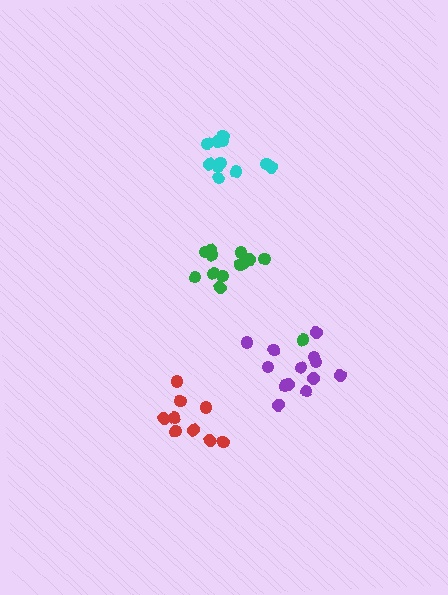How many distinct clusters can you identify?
There are 4 distinct clusters.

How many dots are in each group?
Group 1: 9 dots, Group 2: 11 dots, Group 3: 13 dots, Group 4: 13 dots (46 total).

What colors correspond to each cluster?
The clusters are colored: red, cyan, green, purple.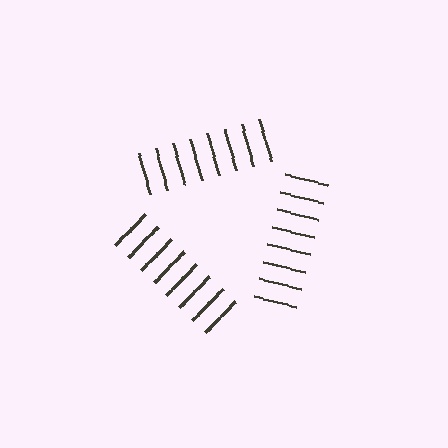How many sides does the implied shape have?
3 sides — the line-ends trace a triangle.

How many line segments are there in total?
24 — 8 along each of the 3 edges.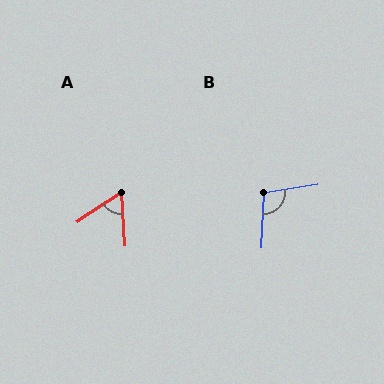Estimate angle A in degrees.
Approximately 61 degrees.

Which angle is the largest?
B, at approximately 101 degrees.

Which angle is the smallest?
A, at approximately 61 degrees.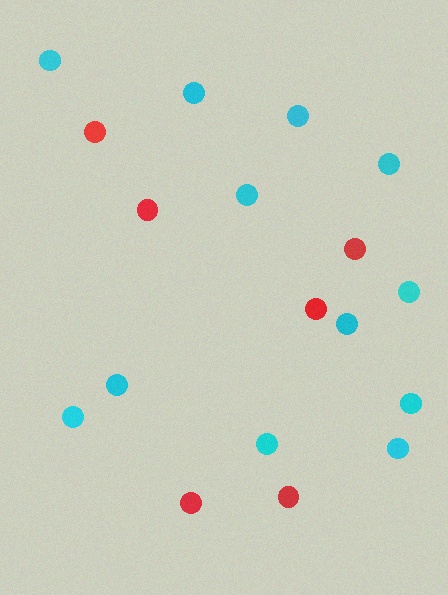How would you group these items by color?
There are 2 groups: one group of cyan circles (12) and one group of red circles (6).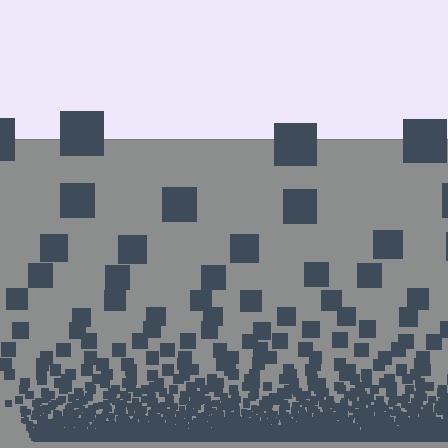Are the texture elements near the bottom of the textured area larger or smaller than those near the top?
Smaller. The gradient is inverted — elements near the bottom are smaller and denser.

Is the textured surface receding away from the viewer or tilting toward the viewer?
The surface appears to tilt toward the viewer. Texture elements get larger and sparser toward the top.